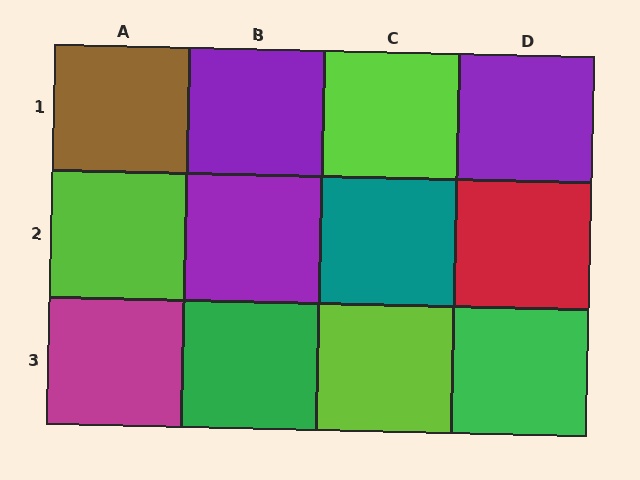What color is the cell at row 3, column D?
Green.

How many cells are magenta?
1 cell is magenta.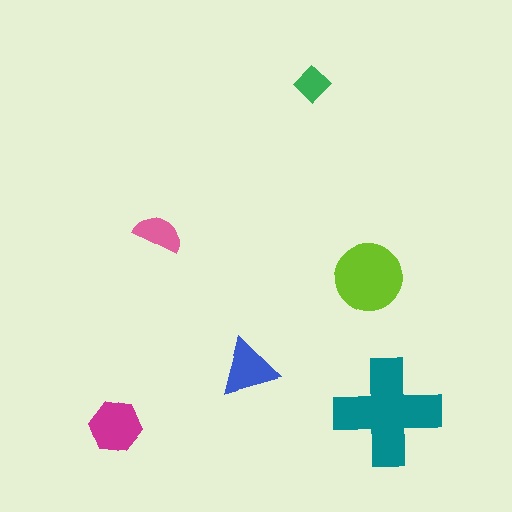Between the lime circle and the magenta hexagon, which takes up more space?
The lime circle.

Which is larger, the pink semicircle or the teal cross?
The teal cross.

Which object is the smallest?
The green diamond.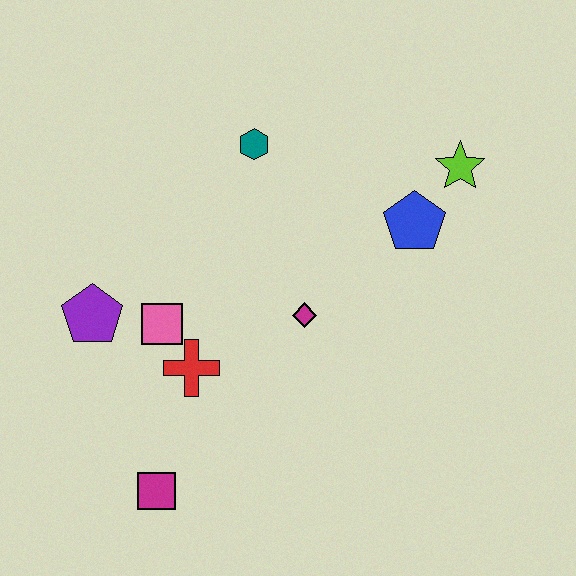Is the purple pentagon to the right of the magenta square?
No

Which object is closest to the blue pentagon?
The lime star is closest to the blue pentagon.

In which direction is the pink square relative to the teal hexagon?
The pink square is below the teal hexagon.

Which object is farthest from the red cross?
The lime star is farthest from the red cross.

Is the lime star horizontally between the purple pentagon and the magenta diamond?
No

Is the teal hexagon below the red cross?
No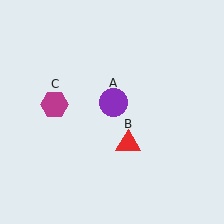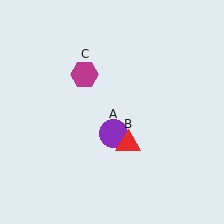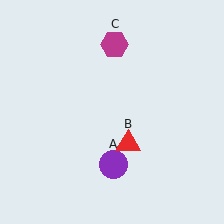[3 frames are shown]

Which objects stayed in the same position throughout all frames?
Red triangle (object B) remained stationary.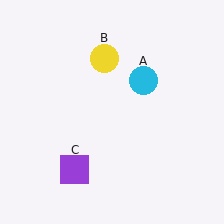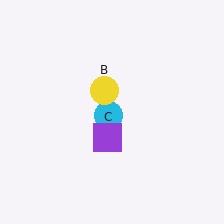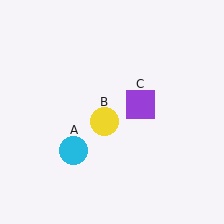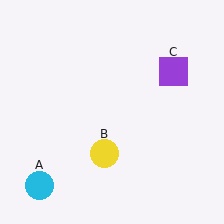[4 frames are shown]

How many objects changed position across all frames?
3 objects changed position: cyan circle (object A), yellow circle (object B), purple square (object C).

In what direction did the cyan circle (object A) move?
The cyan circle (object A) moved down and to the left.